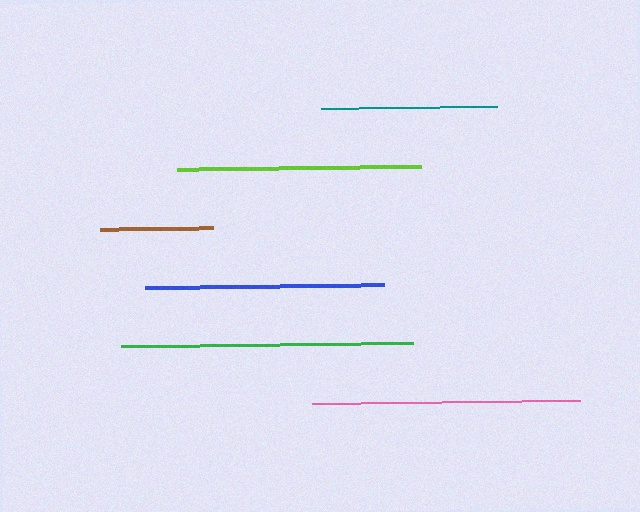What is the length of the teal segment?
The teal segment is approximately 175 pixels long.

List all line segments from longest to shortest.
From longest to shortest: green, pink, lime, blue, teal, brown.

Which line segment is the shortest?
The brown line is the shortest at approximately 112 pixels.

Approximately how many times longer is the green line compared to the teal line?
The green line is approximately 1.7 times the length of the teal line.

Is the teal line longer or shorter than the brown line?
The teal line is longer than the brown line.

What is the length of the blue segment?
The blue segment is approximately 239 pixels long.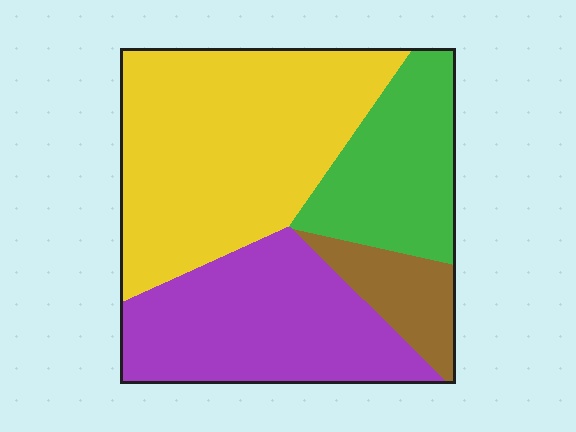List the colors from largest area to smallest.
From largest to smallest: yellow, purple, green, brown.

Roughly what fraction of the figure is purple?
Purple covers around 30% of the figure.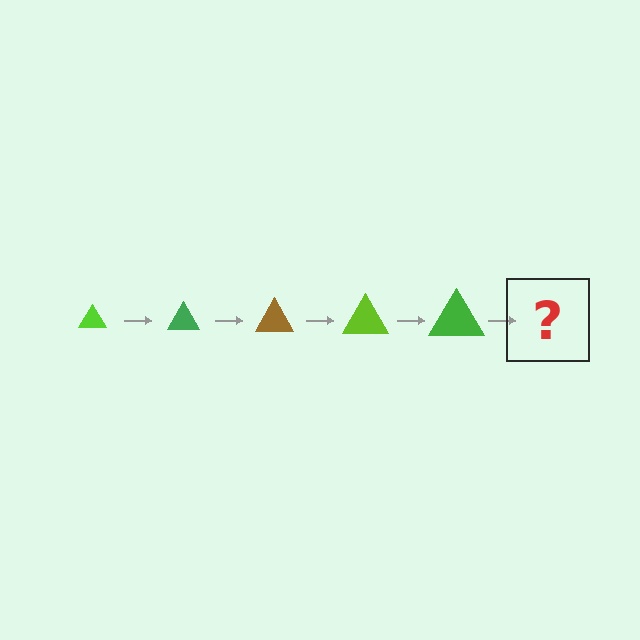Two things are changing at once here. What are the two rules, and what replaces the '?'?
The two rules are that the triangle grows larger each step and the color cycles through lime, green, and brown. The '?' should be a brown triangle, larger than the previous one.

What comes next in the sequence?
The next element should be a brown triangle, larger than the previous one.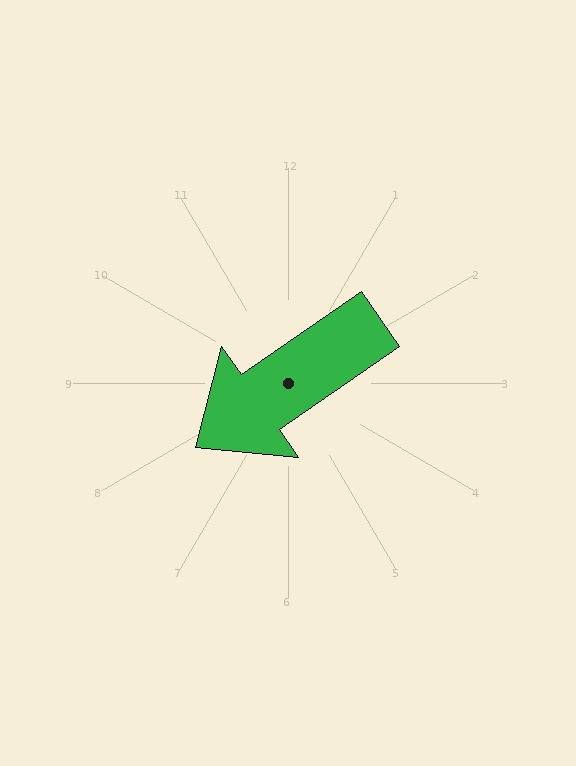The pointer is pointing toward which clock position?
Roughly 8 o'clock.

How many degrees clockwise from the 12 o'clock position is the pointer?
Approximately 235 degrees.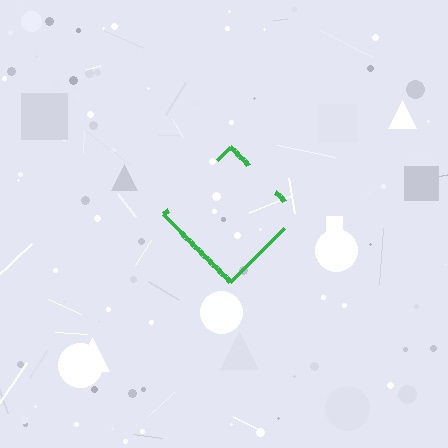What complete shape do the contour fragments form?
The contour fragments form a diamond.